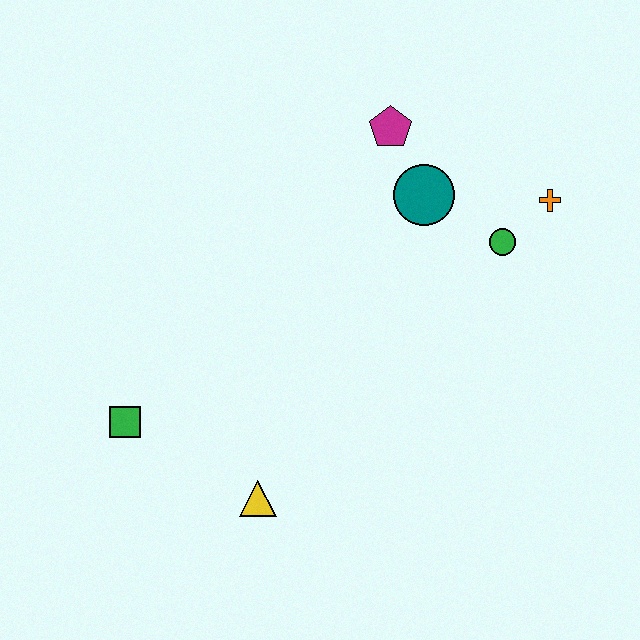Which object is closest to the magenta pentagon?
The teal circle is closest to the magenta pentagon.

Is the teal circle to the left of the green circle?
Yes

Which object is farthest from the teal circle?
The green square is farthest from the teal circle.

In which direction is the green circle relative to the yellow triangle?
The green circle is above the yellow triangle.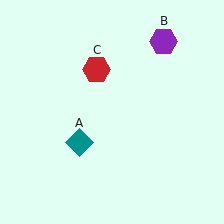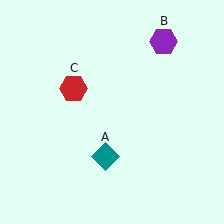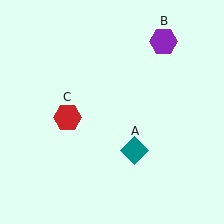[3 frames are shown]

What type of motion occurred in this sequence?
The teal diamond (object A), red hexagon (object C) rotated counterclockwise around the center of the scene.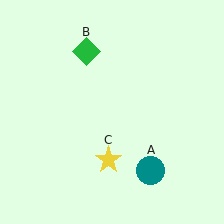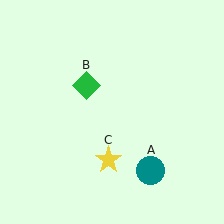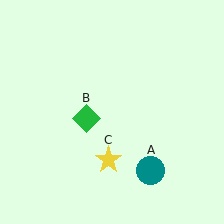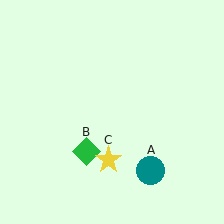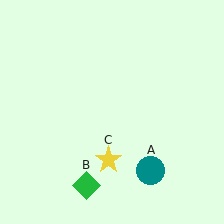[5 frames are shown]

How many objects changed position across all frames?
1 object changed position: green diamond (object B).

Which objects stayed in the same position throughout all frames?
Teal circle (object A) and yellow star (object C) remained stationary.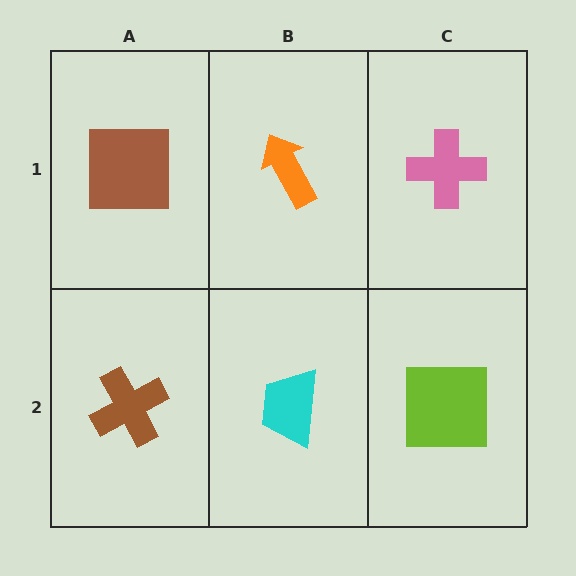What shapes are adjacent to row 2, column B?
An orange arrow (row 1, column B), a brown cross (row 2, column A), a lime square (row 2, column C).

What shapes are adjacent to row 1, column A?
A brown cross (row 2, column A), an orange arrow (row 1, column B).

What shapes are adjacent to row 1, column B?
A cyan trapezoid (row 2, column B), a brown square (row 1, column A), a pink cross (row 1, column C).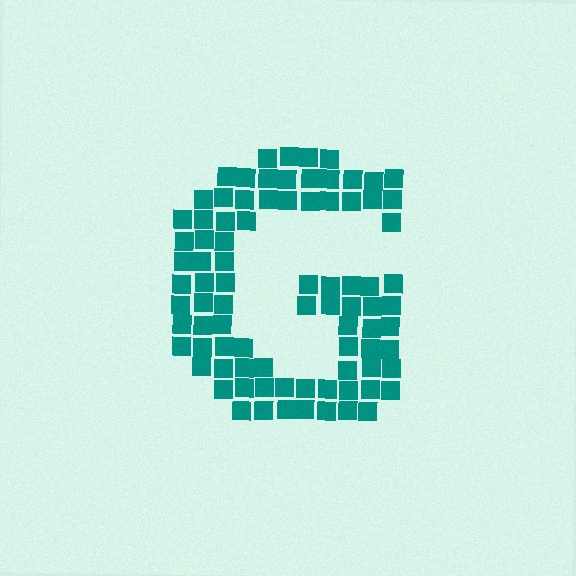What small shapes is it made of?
It is made of small squares.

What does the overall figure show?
The overall figure shows the letter G.